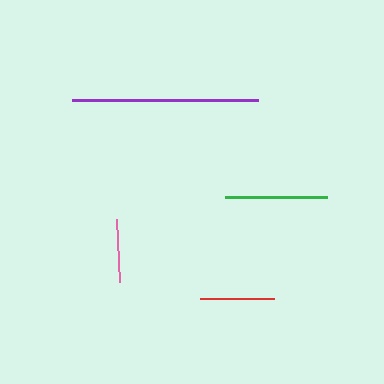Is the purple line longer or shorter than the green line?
The purple line is longer than the green line.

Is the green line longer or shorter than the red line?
The green line is longer than the red line.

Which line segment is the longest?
The purple line is the longest at approximately 186 pixels.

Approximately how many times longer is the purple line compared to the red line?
The purple line is approximately 2.5 times the length of the red line.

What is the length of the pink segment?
The pink segment is approximately 64 pixels long.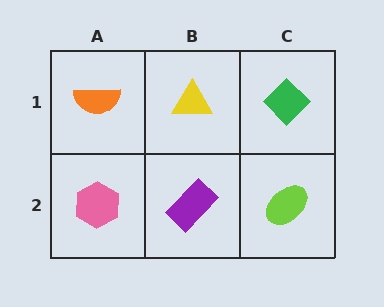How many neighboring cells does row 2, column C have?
2.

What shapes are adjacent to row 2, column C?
A green diamond (row 1, column C), a purple rectangle (row 2, column B).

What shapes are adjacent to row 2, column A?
An orange semicircle (row 1, column A), a purple rectangle (row 2, column B).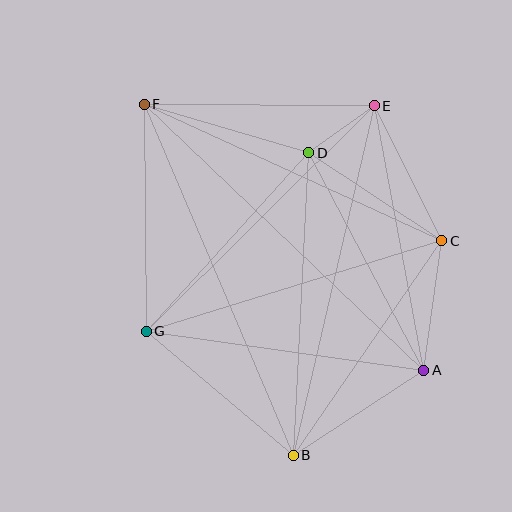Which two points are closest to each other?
Points D and E are closest to each other.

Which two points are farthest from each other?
Points A and F are farthest from each other.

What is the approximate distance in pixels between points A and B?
The distance between A and B is approximately 156 pixels.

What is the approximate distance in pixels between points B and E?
The distance between B and E is approximately 359 pixels.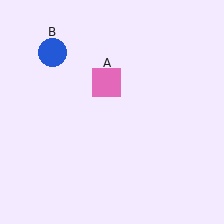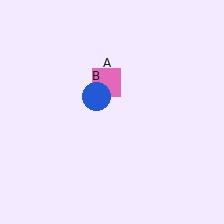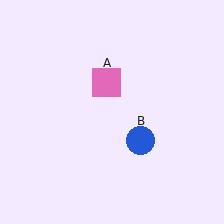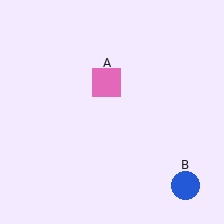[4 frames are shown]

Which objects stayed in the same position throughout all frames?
Pink square (object A) remained stationary.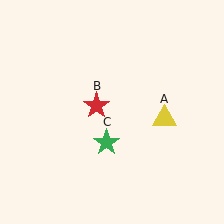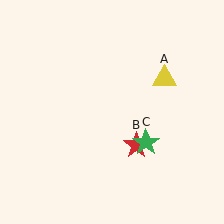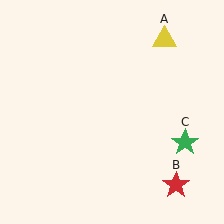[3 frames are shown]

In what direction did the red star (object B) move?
The red star (object B) moved down and to the right.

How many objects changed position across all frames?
3 objects changed position: yellow triangle (object A), red star (object B), green star (object C).